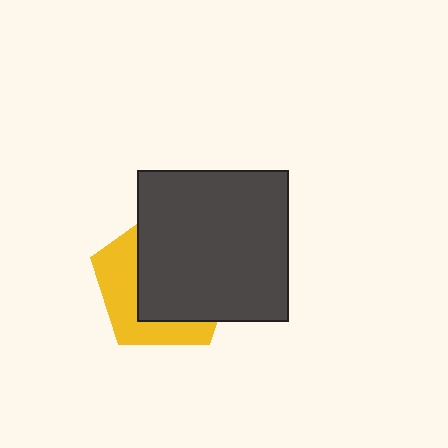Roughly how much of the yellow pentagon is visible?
A small part of it is visible (roughly 38%).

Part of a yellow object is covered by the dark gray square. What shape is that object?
It is a pentagon.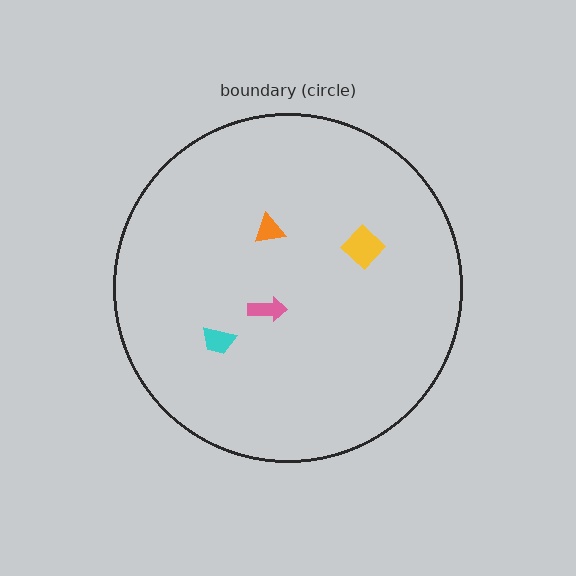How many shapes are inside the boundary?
4 inside, 0 outside.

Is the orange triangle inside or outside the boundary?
Inside.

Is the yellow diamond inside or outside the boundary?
Inside.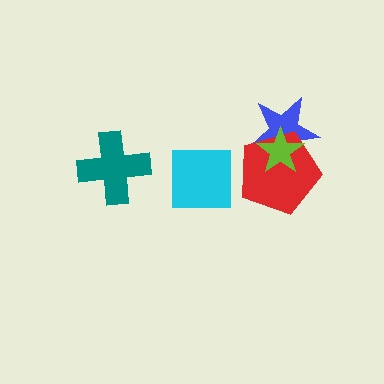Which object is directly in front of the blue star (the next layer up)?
The red pentagon is directly in front of the blue star.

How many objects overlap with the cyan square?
0 objects overlap with the cyan square.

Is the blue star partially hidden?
Yes, it is partially covered by another shape.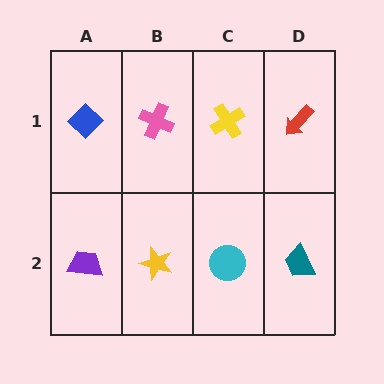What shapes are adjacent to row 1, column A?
A purple trapezoid (row 2, column A), a pink cross (row 1, column B).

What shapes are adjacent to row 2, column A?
A blue diamond (row 1, column A), a yellow star (row 2, column B).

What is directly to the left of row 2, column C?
A yellow star.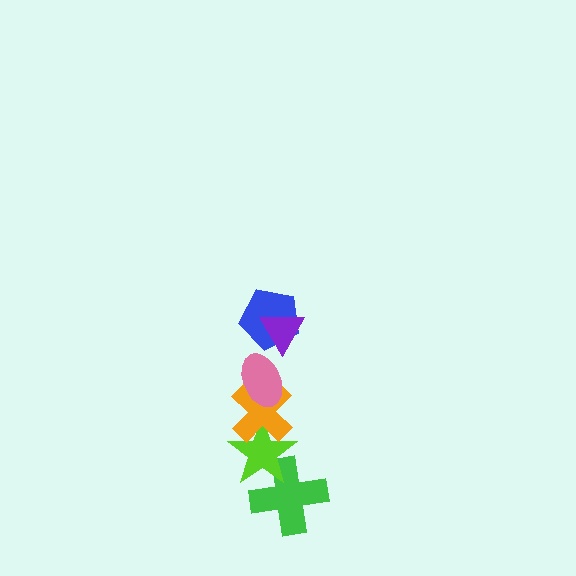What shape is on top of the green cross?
The lime star is on top of the green cross.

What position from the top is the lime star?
The lime star is 5th from the top.